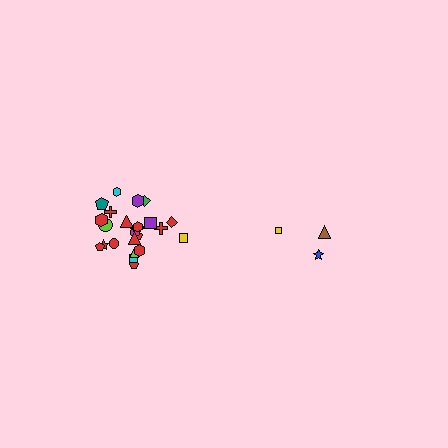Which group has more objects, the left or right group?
The left group.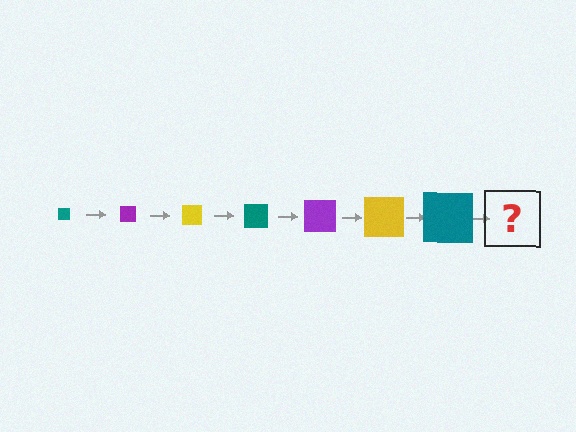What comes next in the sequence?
The next element should be a purple square, larger than the previous one.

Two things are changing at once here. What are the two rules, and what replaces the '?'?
The two rules are that the square grows larger each step and the color cycles through teal, purple, and yellow. The '?' should be a purple square, larger than the previous one.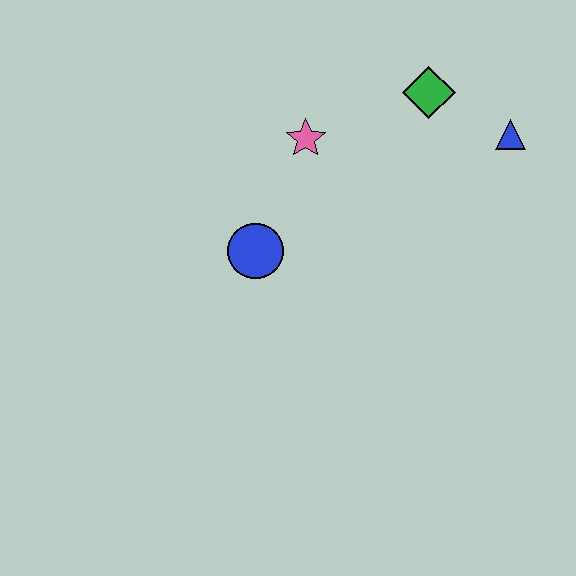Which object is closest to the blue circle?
The pink star is closest to the blue circle.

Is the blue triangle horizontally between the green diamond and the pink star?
No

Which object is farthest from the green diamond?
The blue circle is farthest from the green diamond.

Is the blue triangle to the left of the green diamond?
No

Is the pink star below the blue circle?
No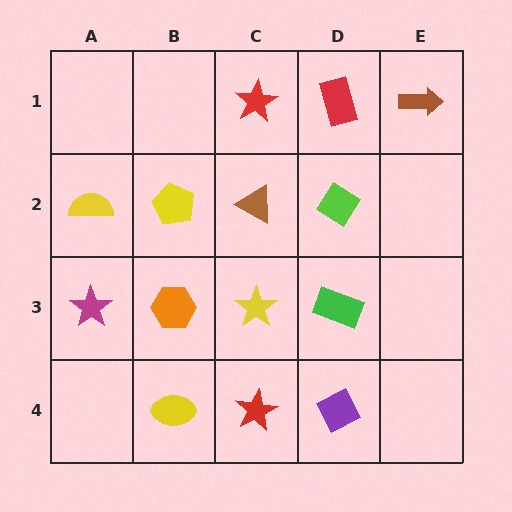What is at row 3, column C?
A yellow star.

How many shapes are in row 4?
3 shapes.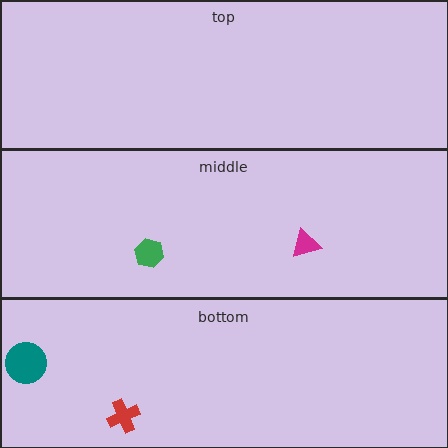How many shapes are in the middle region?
2.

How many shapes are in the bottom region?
2.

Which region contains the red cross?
The bottom region.